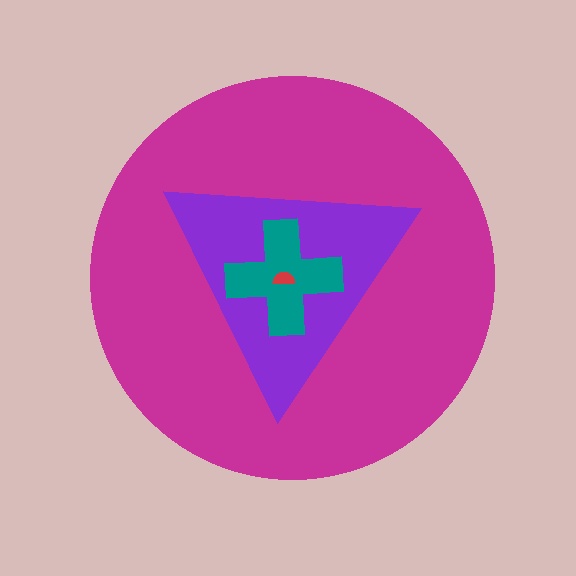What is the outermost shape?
The magenta circle.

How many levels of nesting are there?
4.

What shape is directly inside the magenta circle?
The purple triangle.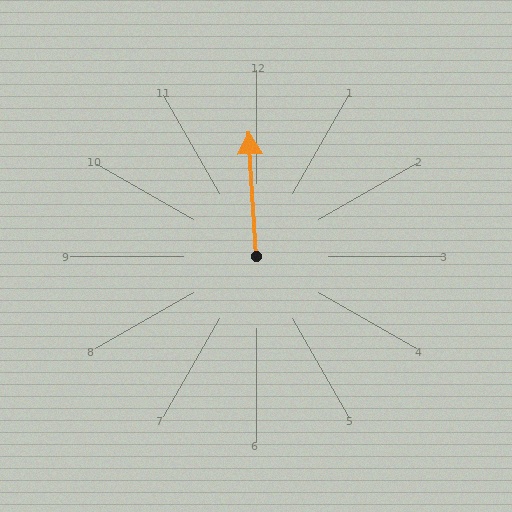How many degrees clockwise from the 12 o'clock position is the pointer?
Approximately 357 degrees.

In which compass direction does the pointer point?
North.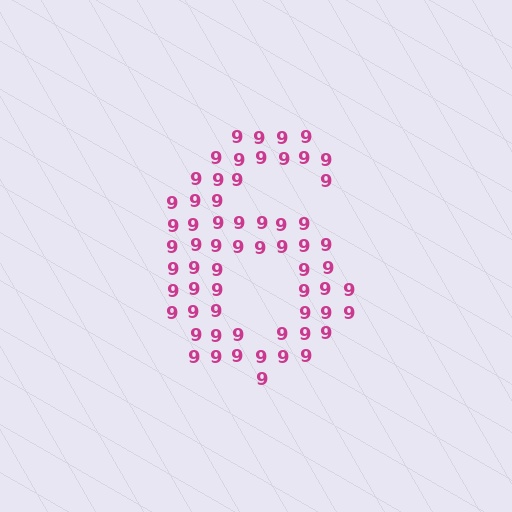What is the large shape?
The large shape is the digit 6.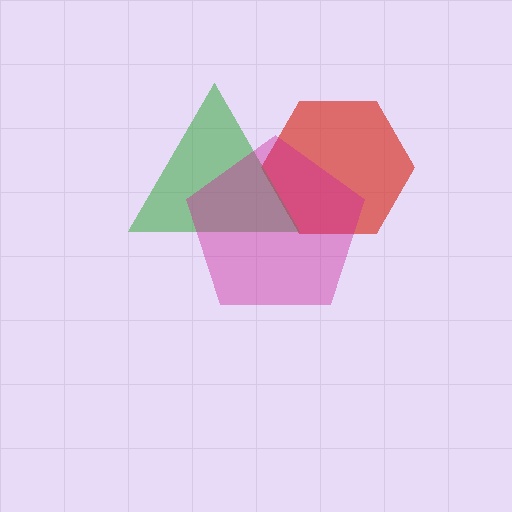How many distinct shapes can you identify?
There are 3 distinct shapes: a red hexagon, a green triangle, a magenta pentagon.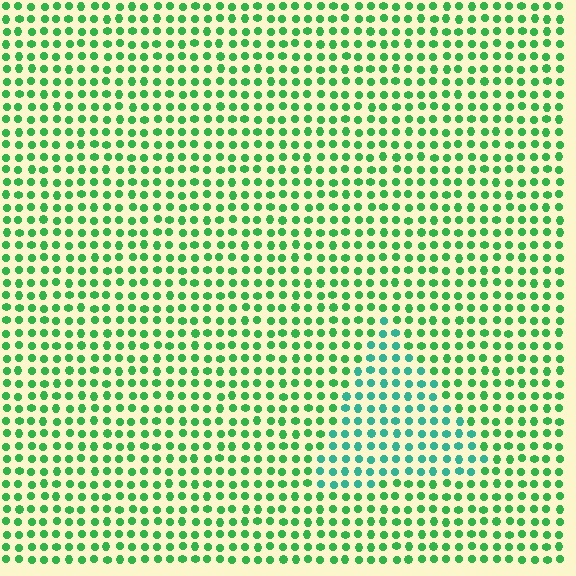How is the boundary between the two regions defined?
The boundary is defined purely by a slight shift in hue (about 35 degrees). Spacing, size, and orientation are identical on both sides.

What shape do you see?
I see a triangle.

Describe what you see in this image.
The image is filled with small green elements in a uniform arrangement. A triangle-shaped region is visible where the elements are tinted to a slightly different hue, forming a subtle color boundary.